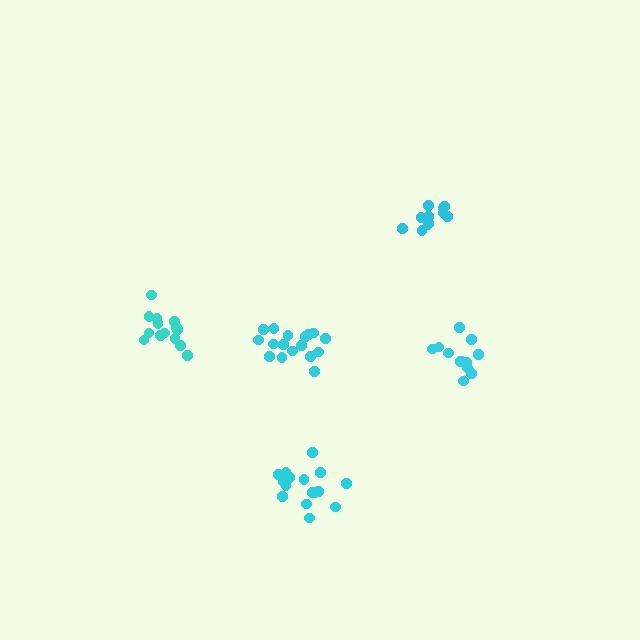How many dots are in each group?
Group 1: 17 dots, Group 2: 12 dots, Group 3: 17 dots, Group 4: 12 dots, Group 5: 14 dots (72 total).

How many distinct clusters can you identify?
There are 5 distinct clusters.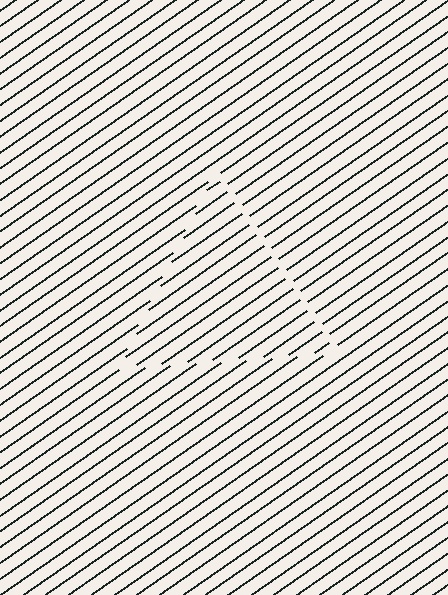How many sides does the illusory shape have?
3 sides — the line-ends trace a triangle.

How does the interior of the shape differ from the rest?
The interior of the shape contains the same grating, shifted by half a period — the contour is defined by the phase discontinuity where line-ends from the inner and outer gratings abut.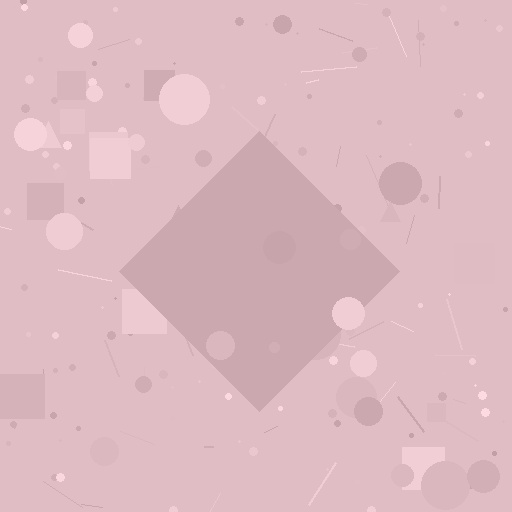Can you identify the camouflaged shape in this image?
The camouflaged shape is a diamond.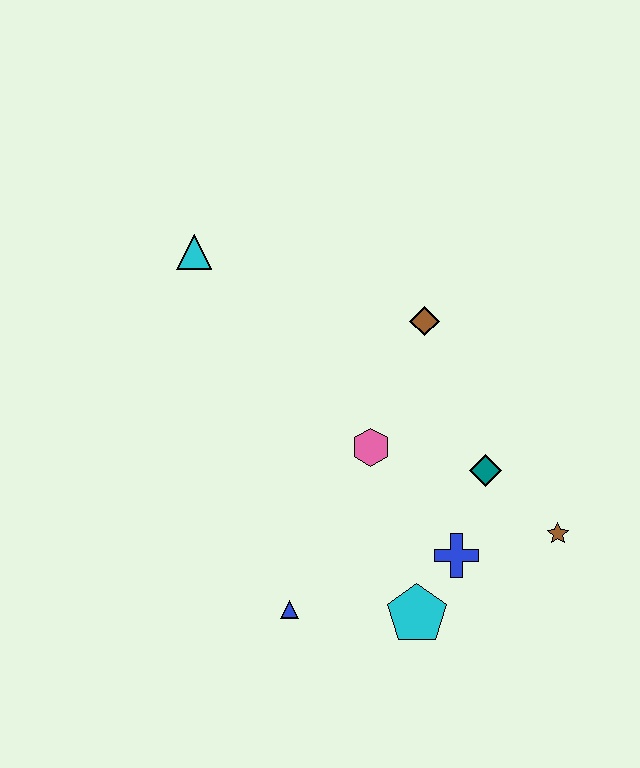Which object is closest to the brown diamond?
The pink hexagon is closest to the brown diamond.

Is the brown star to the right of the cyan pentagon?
Yes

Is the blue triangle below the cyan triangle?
Yes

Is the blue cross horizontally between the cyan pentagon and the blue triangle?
No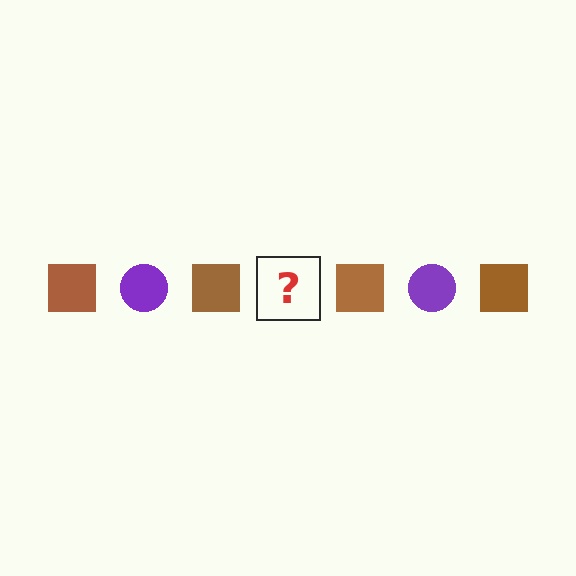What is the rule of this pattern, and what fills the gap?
The rule is that the pattern alternates between brown square and purple circle. The gap should be filled with a purple circle.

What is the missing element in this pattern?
The missing element is a purple circle.